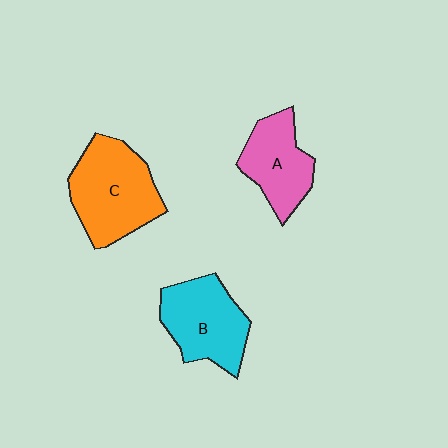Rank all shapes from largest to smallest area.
From largest to smallest: C (orange), B (cyan), A (pink).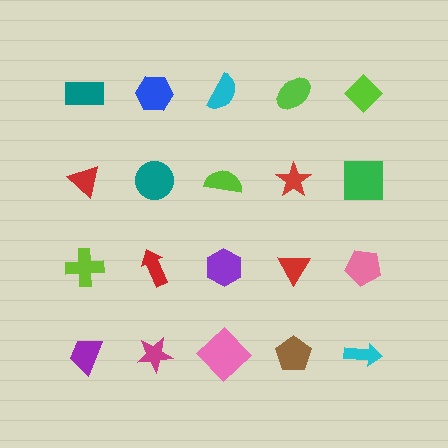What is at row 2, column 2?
A teal circle.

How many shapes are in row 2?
5 shapes.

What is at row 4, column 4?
A brown pentagon.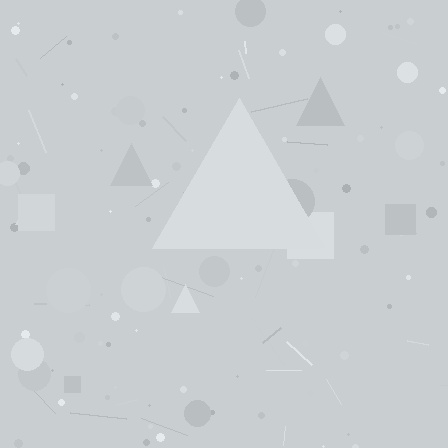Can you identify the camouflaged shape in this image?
The camouflaged shape is a triangle.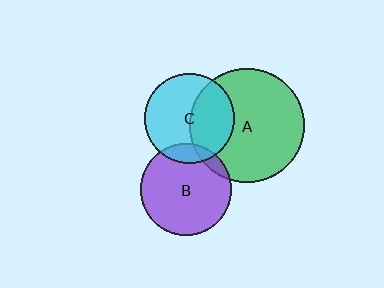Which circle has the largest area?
Circle A (green).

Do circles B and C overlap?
Yes.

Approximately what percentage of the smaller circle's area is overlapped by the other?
Approximately 10%.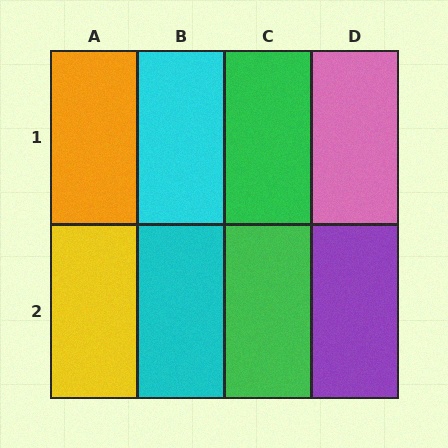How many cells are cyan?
2 cells are cyan.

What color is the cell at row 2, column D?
Purple.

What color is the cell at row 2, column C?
Green.